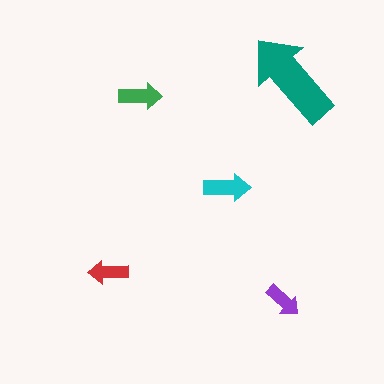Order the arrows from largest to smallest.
the teal one, the cyan one, the green one, the red one, the purple one.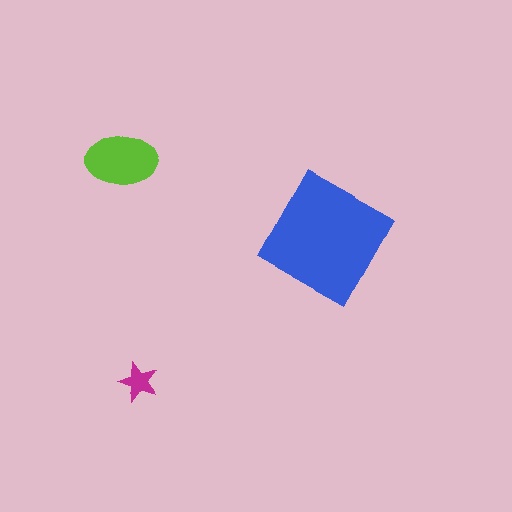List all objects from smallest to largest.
The magenta star, the lime ellipse, the blue square.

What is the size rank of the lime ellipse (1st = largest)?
2nd.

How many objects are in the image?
There are 3 objects in the image.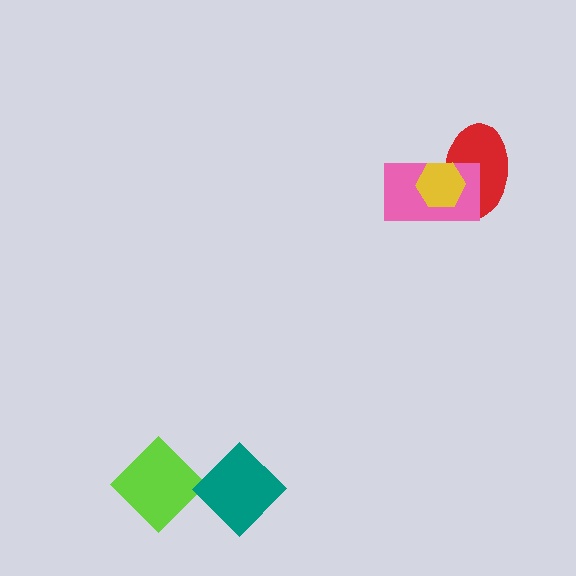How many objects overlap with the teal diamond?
0 objects overlap with the teal diamond.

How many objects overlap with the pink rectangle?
2 objects overlap with the pink rectangle.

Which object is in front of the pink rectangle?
The yellow hexagon is in front of the pink rectangle.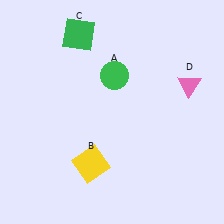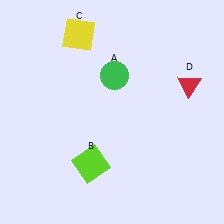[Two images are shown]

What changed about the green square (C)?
In Image 1, C is green. In Image 2, it changed to yellow.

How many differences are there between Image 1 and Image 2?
There are 3 differences between the two images.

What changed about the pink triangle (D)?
In Image 1, D is pink. In Image 2, it changed to red.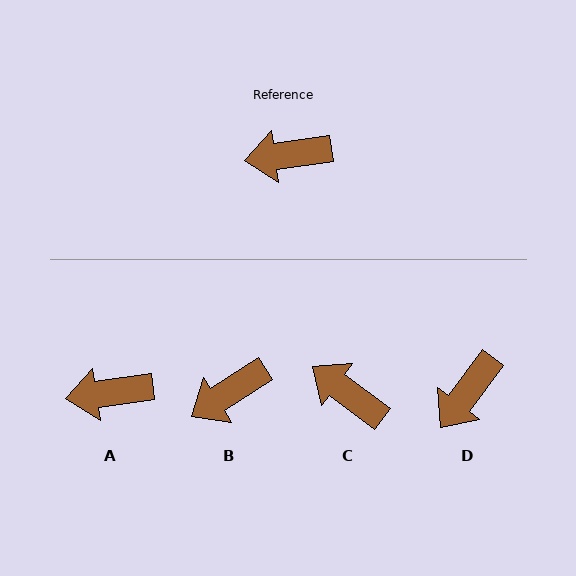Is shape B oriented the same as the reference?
No, it is off by about 25 degrees.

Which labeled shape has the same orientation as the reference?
A.